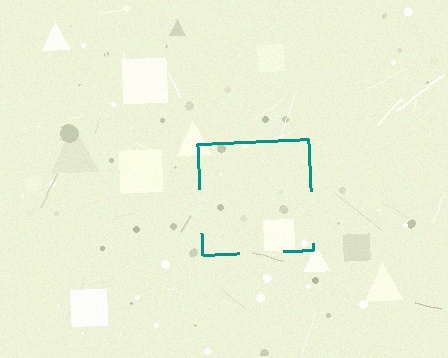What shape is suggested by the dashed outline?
The dashed outline suggests a square.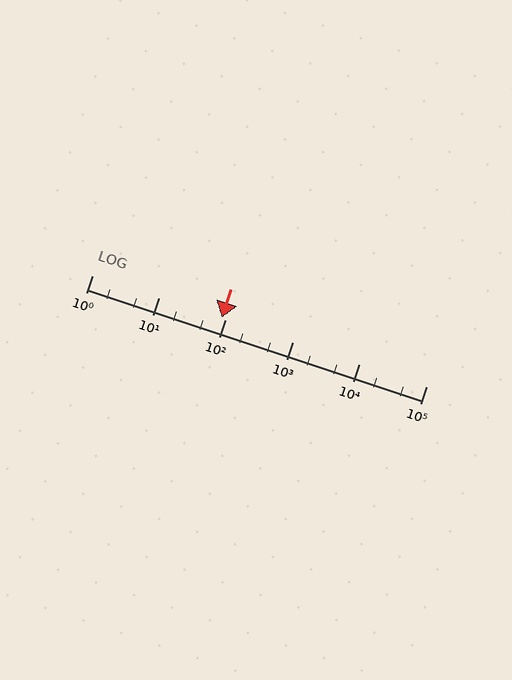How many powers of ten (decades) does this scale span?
The scale spans 5 decades, from 1 to 100000.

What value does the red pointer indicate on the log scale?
The pointer indicates approximately 86.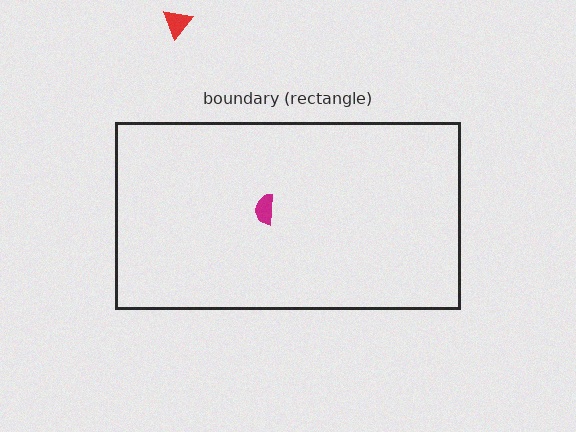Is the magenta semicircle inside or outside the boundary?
Inside.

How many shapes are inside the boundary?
1 inside, 1 outside.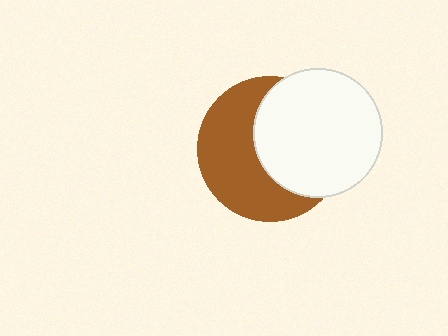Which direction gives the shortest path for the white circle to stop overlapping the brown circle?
Moving right gives the shortest separation.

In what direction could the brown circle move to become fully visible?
The brown circle could move left. That would shift it out from behind the white circle entirely.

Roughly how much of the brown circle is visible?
About half of it is visible (roughly 52%).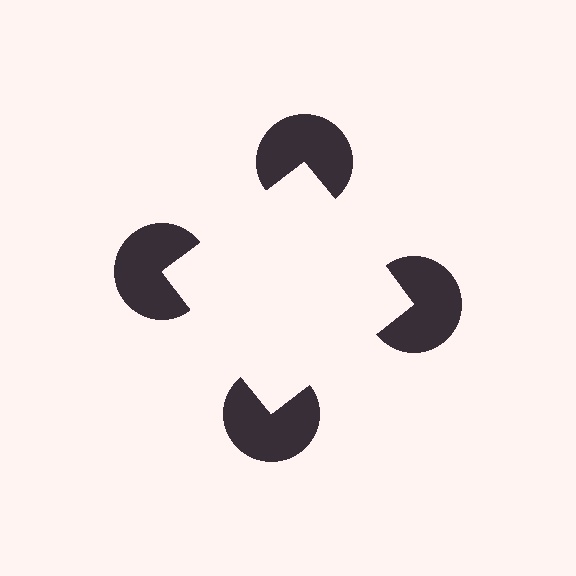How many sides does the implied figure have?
4 sides.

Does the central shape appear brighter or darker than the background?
It typically appears slightly brighter than the background, even though no actual brightness change is drawn.